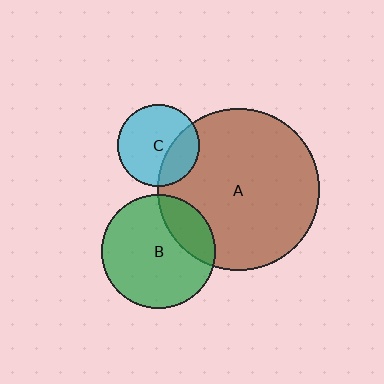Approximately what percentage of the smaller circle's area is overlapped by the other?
Approximately 25%.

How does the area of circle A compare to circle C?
Approximately 3.9 times.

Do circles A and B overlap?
Yes.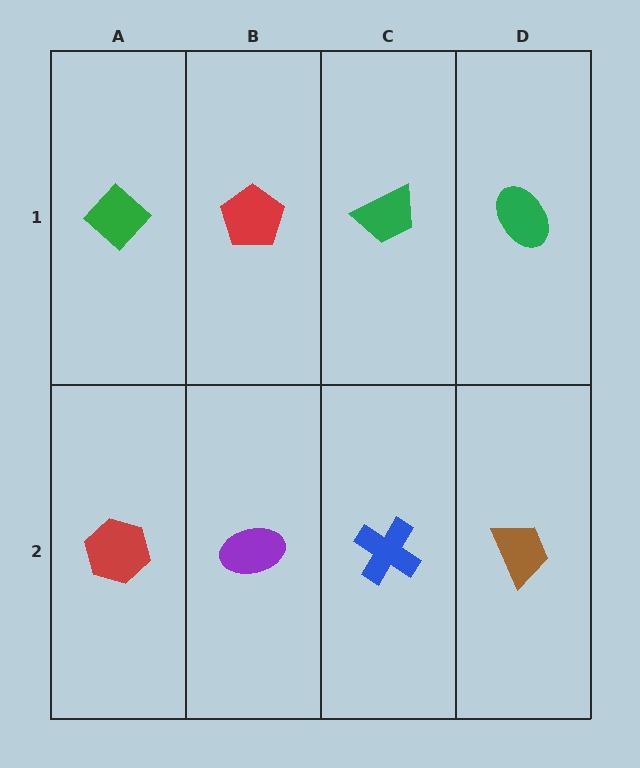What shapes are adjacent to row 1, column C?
A blue cross (row 2, column C), a red pentagon (row 1, column B), a green ellipse (row 1, column D).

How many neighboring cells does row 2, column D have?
2.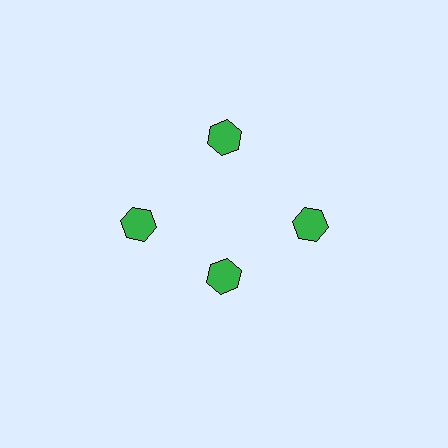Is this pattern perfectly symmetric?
No. The 4 green hexagons are arranged in a ring, but one element near the 6 o'clock position is pulled inward toward the center, breaking the 4-fold rotational symmetry.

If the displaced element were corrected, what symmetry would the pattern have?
It would have 4-fold rotational symmetry — the pattern would map onto itself every 90 degrees.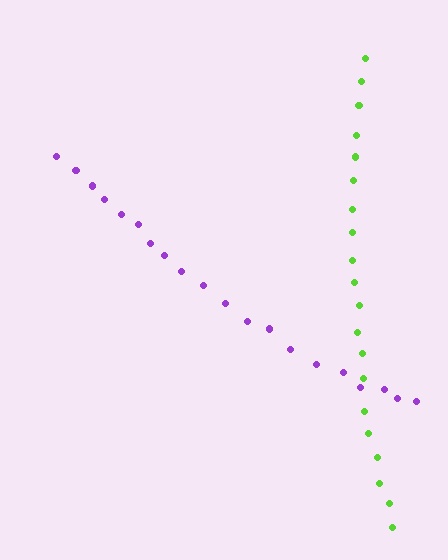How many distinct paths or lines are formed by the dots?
There are 2 distinct paths.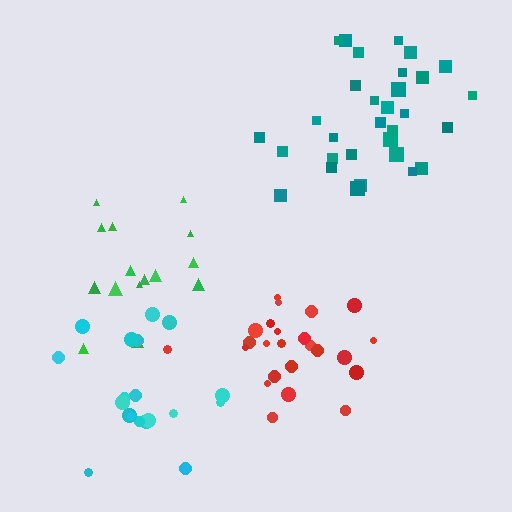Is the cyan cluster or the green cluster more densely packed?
Cyan.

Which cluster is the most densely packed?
Cyan.